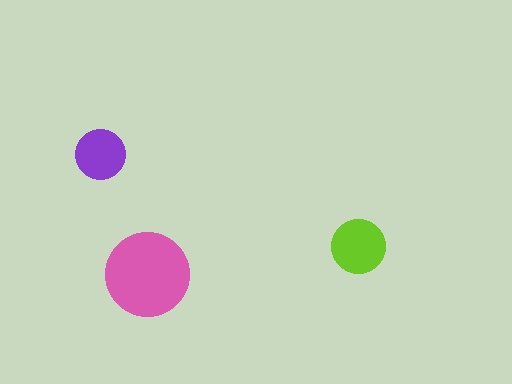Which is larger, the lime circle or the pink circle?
The pink one.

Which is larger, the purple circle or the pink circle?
The pink one.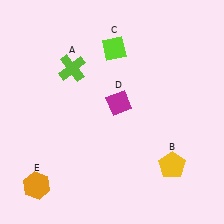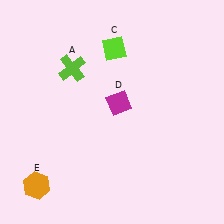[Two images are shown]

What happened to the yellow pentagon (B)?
The yellow pentagon (B) was removed in Image 2. It was in the bottom-right area of Image 1.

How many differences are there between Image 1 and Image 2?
There is 1 difference between the two images.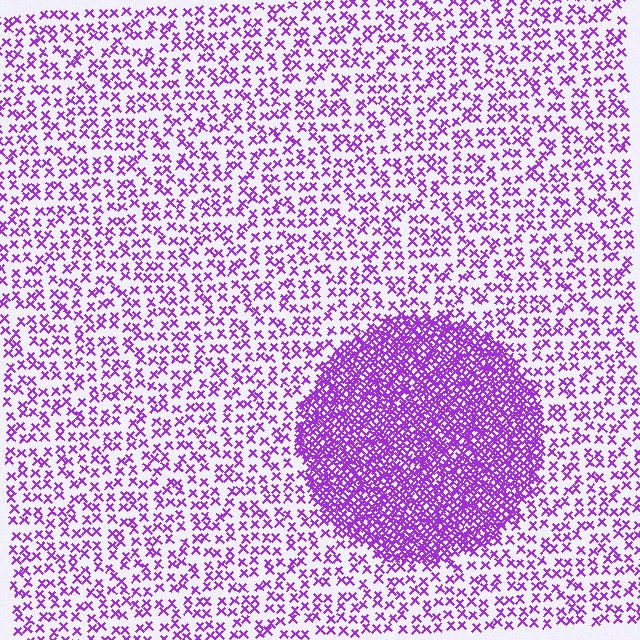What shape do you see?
I see a circle.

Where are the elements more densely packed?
The elements are more densely packed inside the circle boundary.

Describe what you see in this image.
The image contains small purple elements arranged at two different densities. A circle-shaped region is visible where the elements are more densely packed than the surrounding area.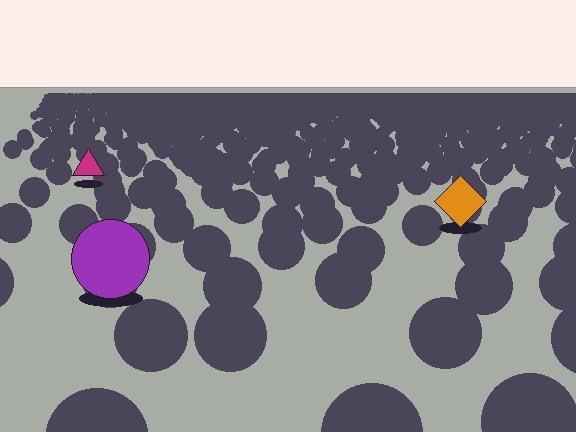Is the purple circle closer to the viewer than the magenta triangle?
Yes. The purple circle is closer — you can tell from the texture gradient: the ground texture is coarser near it.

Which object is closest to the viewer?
The purple circle is closest. The texture marks near it are larger and more spread out.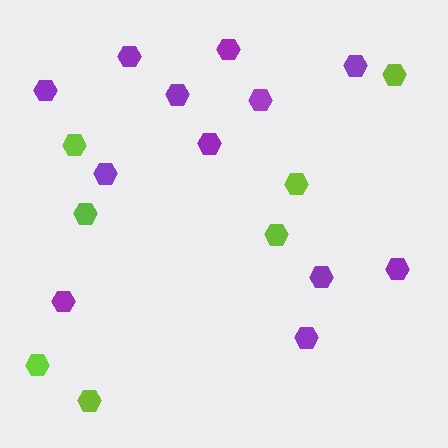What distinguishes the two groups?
There are 2 groups: one group of purple hexagons (12) and one group of lime hexagons (7).